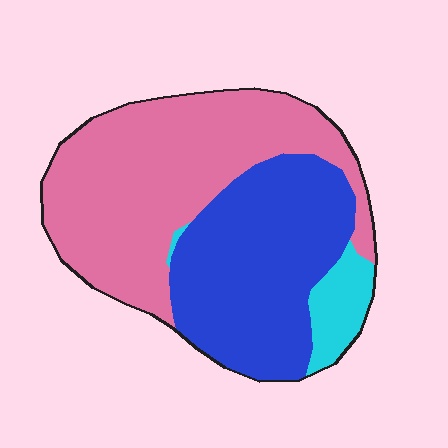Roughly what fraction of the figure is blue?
Blue covers 41% of the figure.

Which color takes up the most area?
Pink, at roughly 50%.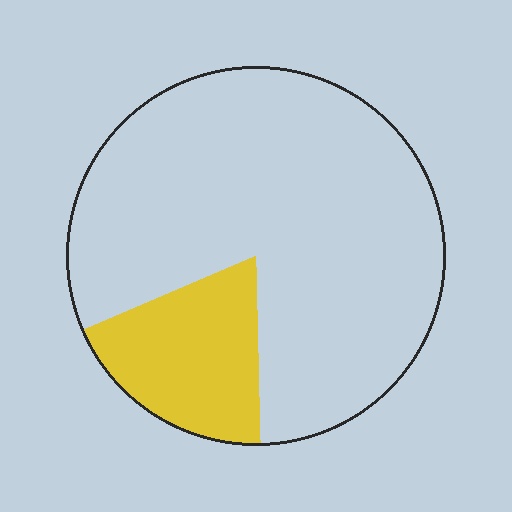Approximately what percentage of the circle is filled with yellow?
Approximately 20%.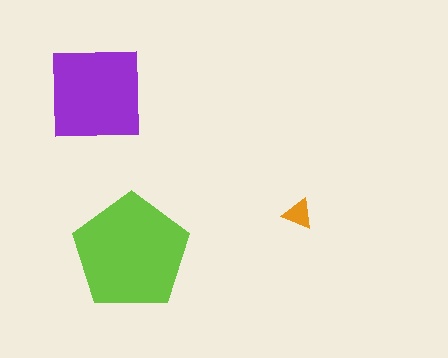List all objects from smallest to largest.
The orange triangle, the purple square, the lime pentagon.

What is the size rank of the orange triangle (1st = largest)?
3rd.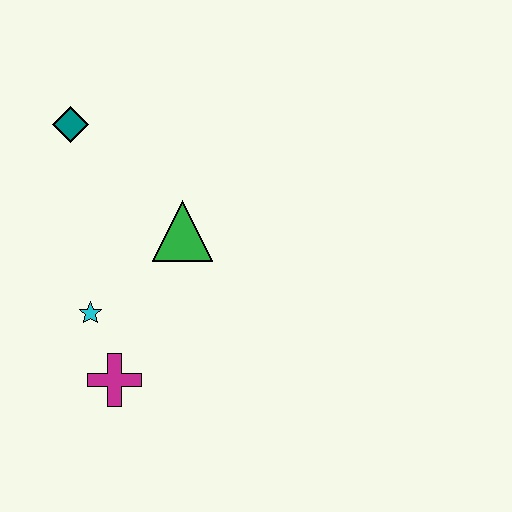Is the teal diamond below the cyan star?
No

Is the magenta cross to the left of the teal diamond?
No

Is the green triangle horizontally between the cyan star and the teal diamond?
No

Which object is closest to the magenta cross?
The cyan star is closest to the magenta cross.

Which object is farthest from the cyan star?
The teal diamond is farthest from the cyan star.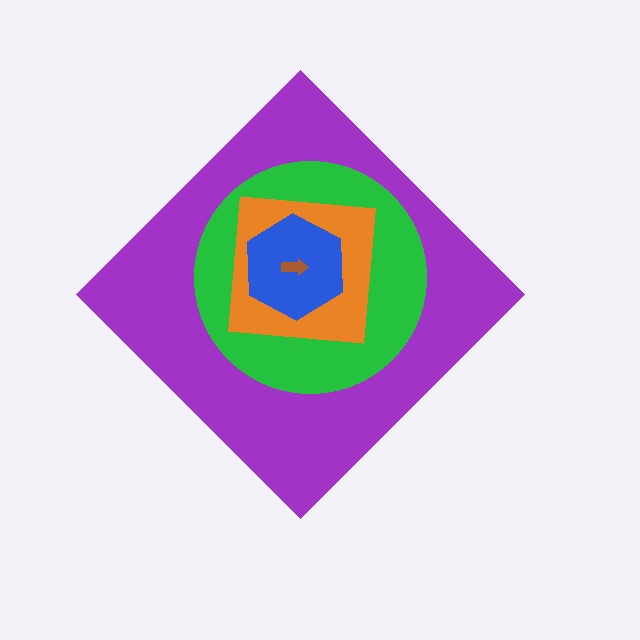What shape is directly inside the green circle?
The orange square.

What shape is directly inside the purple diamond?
The green circle.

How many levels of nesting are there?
5.